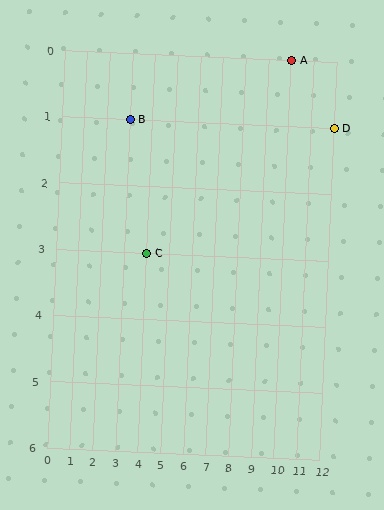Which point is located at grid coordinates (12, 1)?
Point D is at (12, 1).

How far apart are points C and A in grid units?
Points C and A are 6 columns and 3 rows apart (about 6.7 grid units diagonally).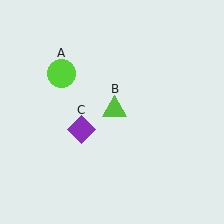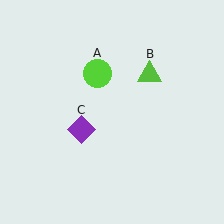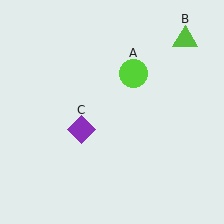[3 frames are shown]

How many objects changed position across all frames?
2 objects changed position: lime circle (object A), lime triangle (object B).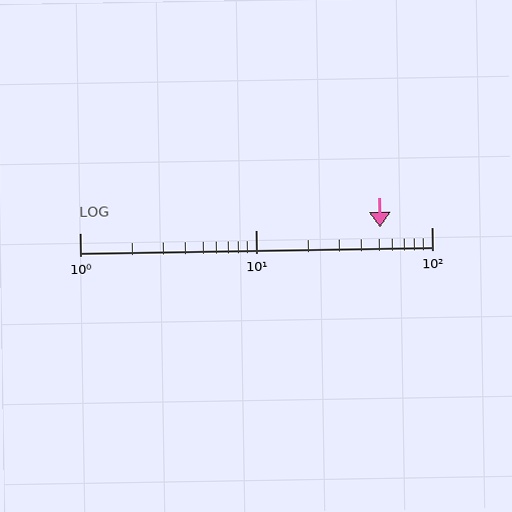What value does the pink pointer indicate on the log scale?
The pointer indicates approximately 51.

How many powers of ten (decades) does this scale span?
The scale spans 2 decades, from 1 to 100.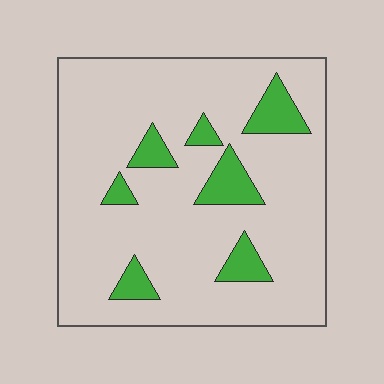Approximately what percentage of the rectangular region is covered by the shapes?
Approximately 15%.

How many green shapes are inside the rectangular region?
7.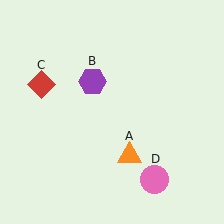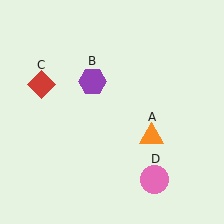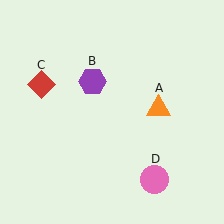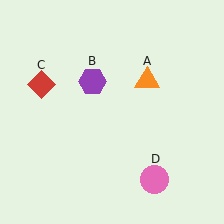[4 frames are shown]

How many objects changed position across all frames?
1 object changed position: orange triangle (object A).